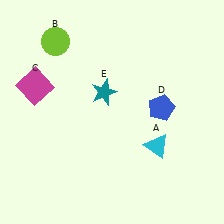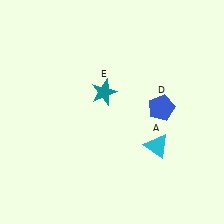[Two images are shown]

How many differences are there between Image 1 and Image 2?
There are 2 differences between the two images.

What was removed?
The lime circle (B), the magenta square (C) were removed in Image 2.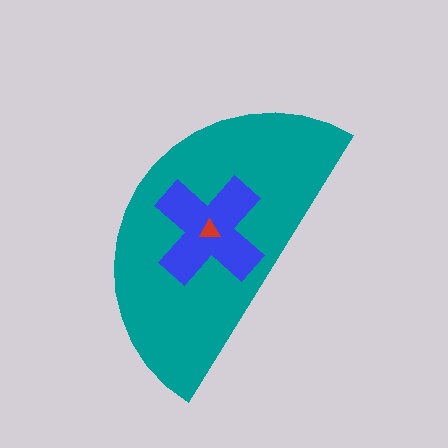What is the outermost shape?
The teal semicircle.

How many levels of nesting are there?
3.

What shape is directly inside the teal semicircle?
The blue cross.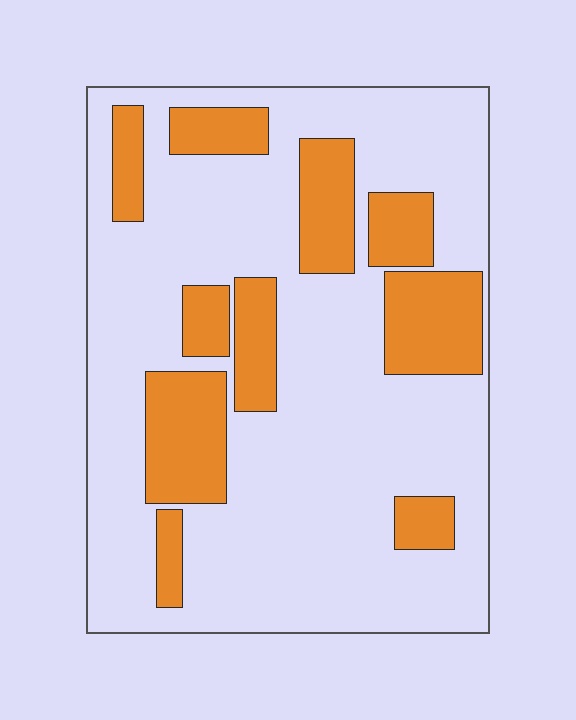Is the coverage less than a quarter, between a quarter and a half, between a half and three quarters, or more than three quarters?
Between a quarter and a half.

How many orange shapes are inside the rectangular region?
10.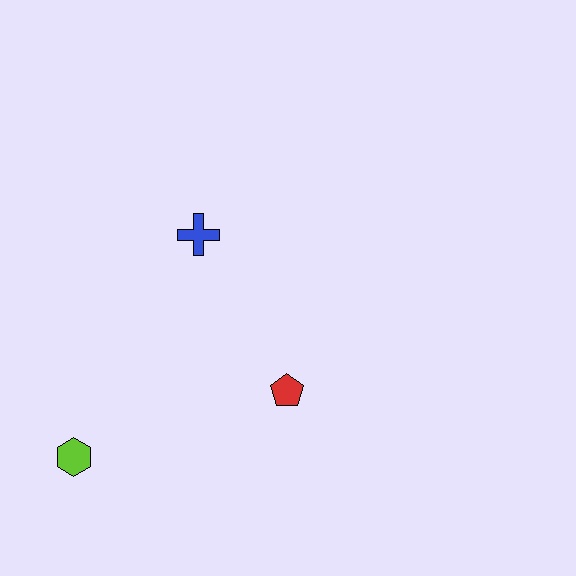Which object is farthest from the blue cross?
The lime hexagon is farthest from the blue cross.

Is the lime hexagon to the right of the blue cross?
No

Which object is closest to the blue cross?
The red pentagon is closest to the blue cross.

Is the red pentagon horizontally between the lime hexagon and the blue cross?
No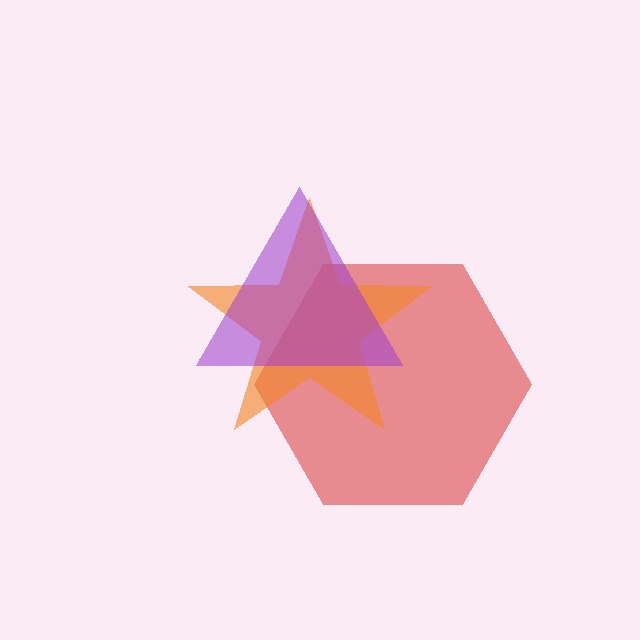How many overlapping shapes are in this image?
There are 3 overlapping shapes in the image.